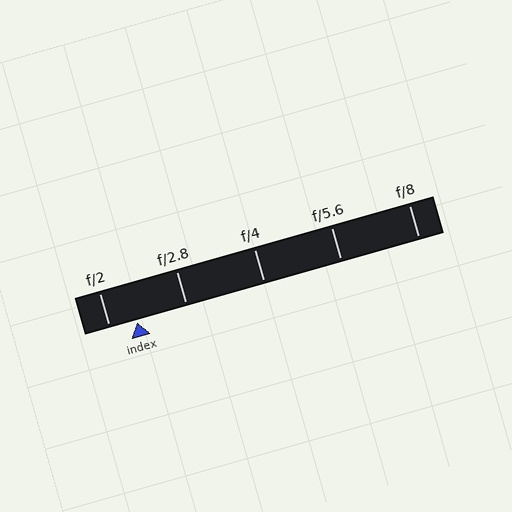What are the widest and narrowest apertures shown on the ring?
The widest aperture shown is f/2 and the narrowest is f/8.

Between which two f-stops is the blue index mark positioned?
The index mark is between f/2 and f/2.8.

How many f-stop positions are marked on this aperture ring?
There are 5 f-stop positions marked.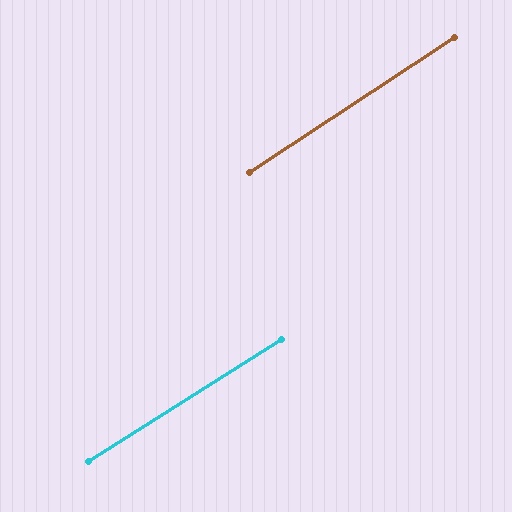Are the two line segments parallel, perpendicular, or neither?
Parallel — their directions differ by only 0.9°.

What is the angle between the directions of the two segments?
Approximately 1 degree.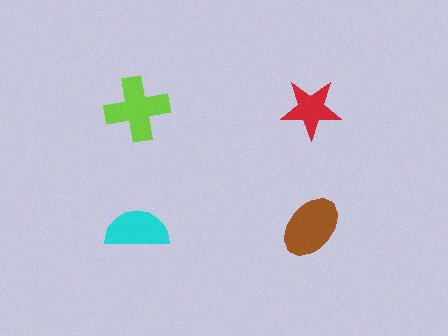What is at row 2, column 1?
A cyan semicircle.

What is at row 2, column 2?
A brown ellipse.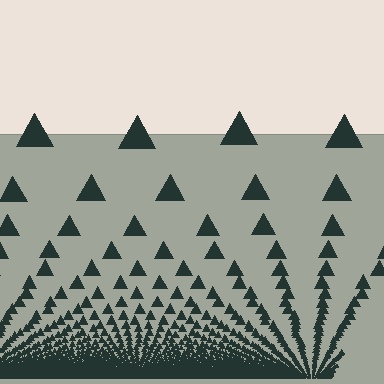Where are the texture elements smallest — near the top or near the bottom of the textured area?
Near the bottom.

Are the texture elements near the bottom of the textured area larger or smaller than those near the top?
Smaller. The gradient is inverted — elements near the bottom are smaller and denser.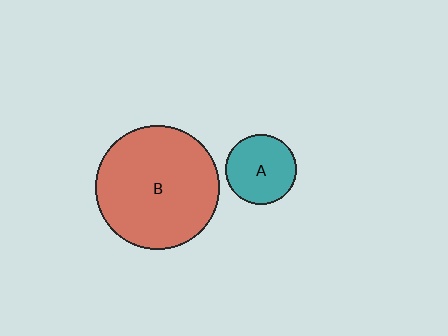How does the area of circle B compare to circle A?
Approximately 3.1 times.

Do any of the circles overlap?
No, none of the circles overlap.